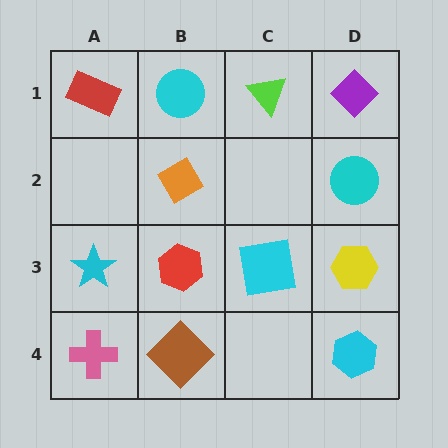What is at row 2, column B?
An orange diamond.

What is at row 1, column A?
A red rectangle.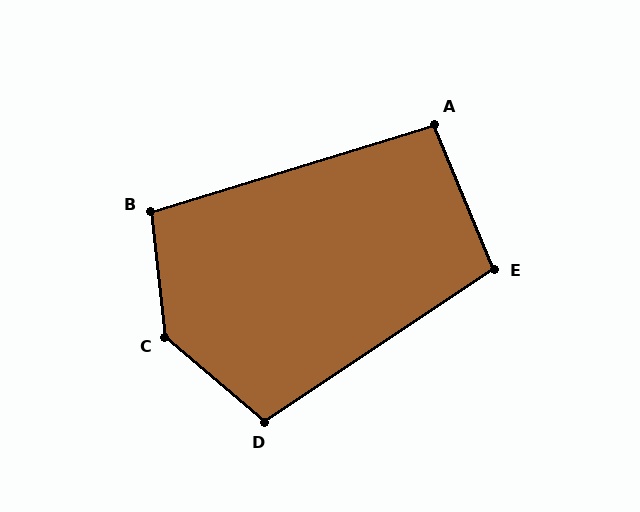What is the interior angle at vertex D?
Approximately 106 degrees (obtuse).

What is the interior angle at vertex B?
Approximately 101 degrees (obtuse).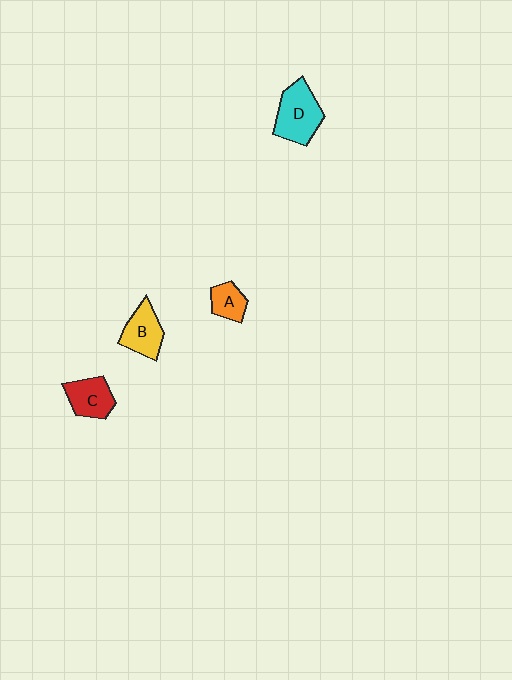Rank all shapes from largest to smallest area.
From largest to smallest: D (cyan), B (yellow), C (red), A (orange).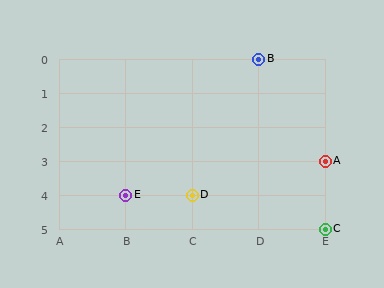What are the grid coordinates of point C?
Point C is at grid coordinates (E, 5).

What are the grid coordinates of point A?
Point A is at grid coordinates (E, 3).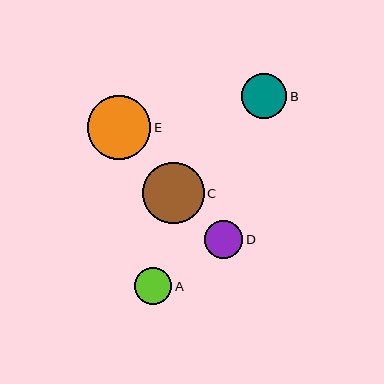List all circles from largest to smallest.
From largest to smallest: E, C, B, D, A.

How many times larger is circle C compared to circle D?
Circle C is approximately 1.6 times the size of circle D.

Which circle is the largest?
Circle E is the largest with a size of approximately 64 pixels.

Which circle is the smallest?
Circle A is the smallest with a size of approximately 37 pixels.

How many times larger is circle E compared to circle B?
Circle E is approximately 1.4 times the size of circle B.